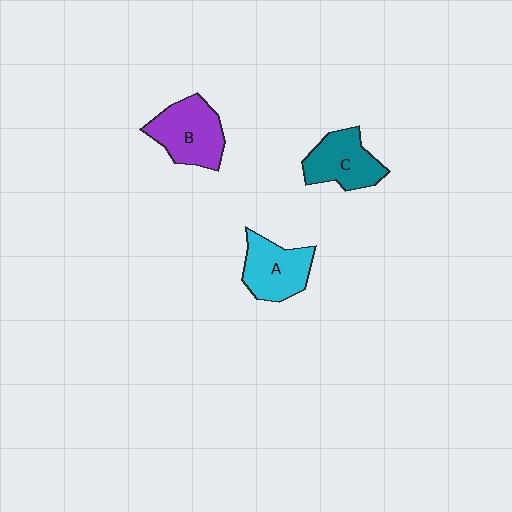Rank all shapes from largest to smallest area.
From largest to smallest: B (purple), A (cyan), C (teal).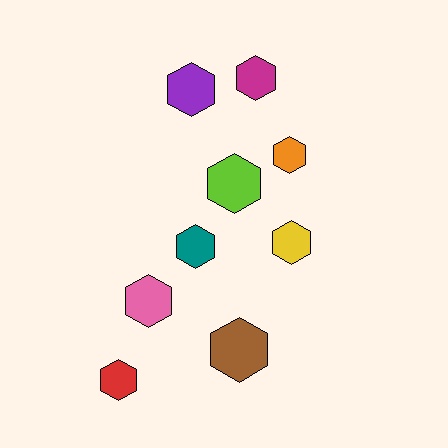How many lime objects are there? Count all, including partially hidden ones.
There is 1 lime object.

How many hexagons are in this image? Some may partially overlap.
There are 9 hexagons.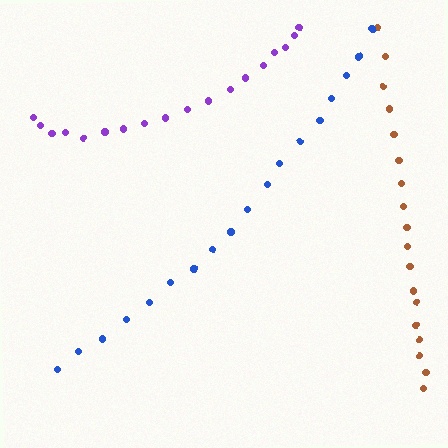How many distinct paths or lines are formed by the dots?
There are 3 distinct paths.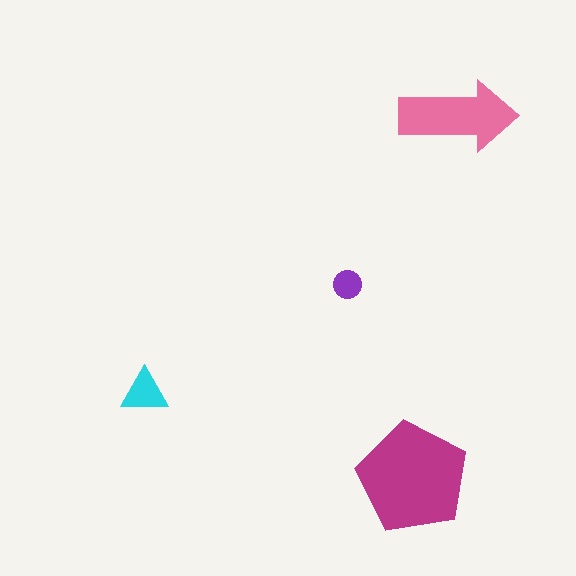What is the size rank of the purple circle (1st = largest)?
4th.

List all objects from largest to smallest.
The magenta pentagon, the pink arrow, the cyan triangle, the purple circle.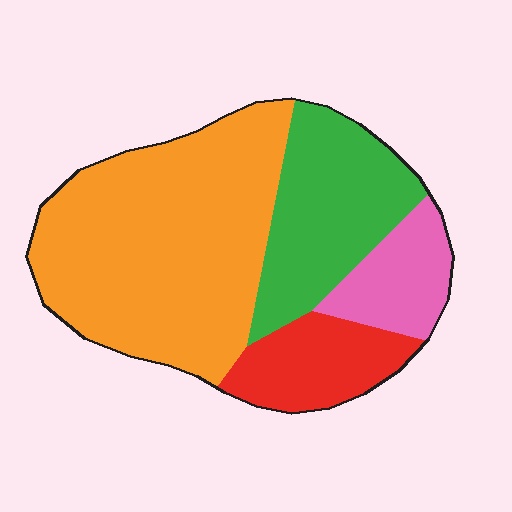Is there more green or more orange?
Orange.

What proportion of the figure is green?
Green covers 24% of the figure.